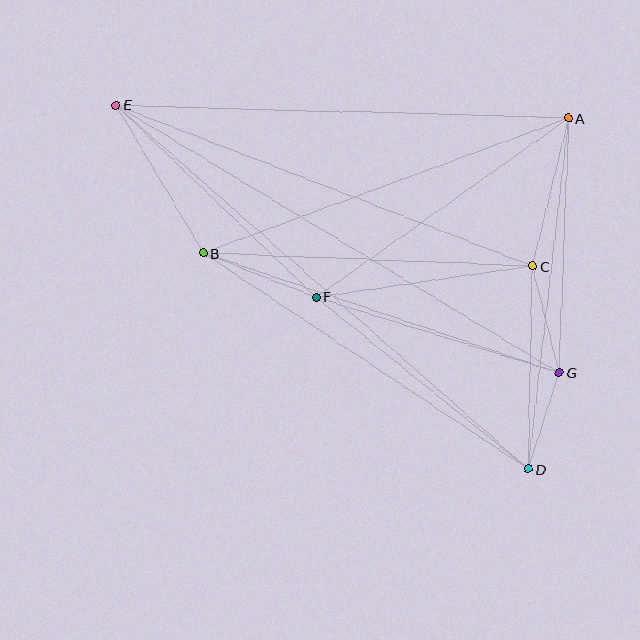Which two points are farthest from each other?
Points D and E are farthest from each other.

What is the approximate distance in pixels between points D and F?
The distance between D and F is approximately 273 pixels.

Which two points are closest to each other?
Points D and G are closest to each other.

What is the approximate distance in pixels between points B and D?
The distance between B and D is approximately 391 pixels.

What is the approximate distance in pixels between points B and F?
The distance between B and F is approximately 121 pixels.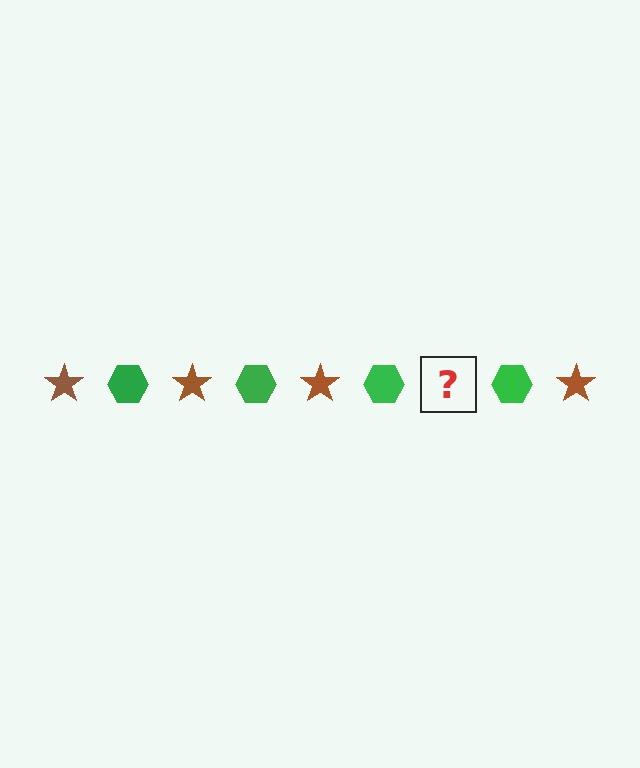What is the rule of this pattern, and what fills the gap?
The rule is that the pattern alternates between brown star and green hexagon. The gap should be filled with a brown star.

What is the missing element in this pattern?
The missing element is a brown star.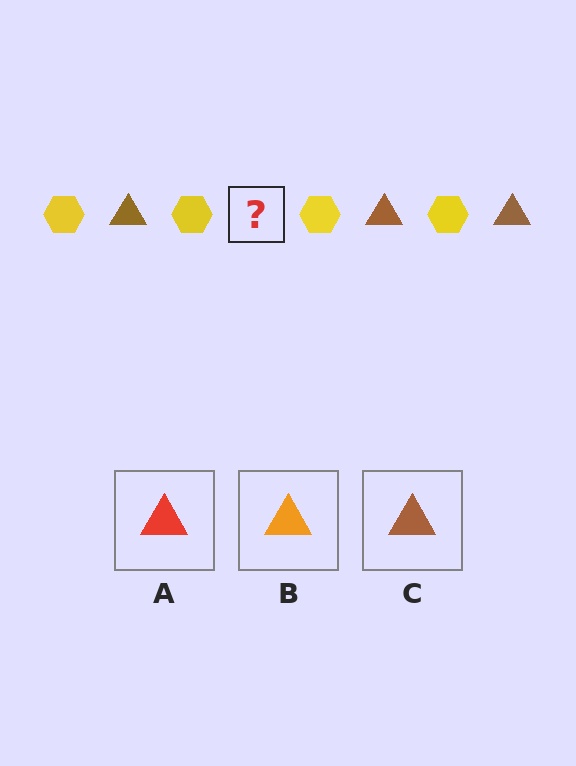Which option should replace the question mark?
Option C.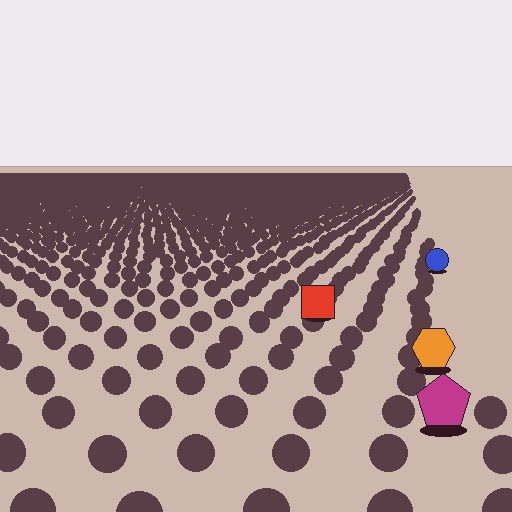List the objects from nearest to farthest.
From nearest to farthest: the magenta pentagon, the orange hexagon, the red square, the blue circle.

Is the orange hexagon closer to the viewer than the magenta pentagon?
No. The magenta pentagon is closer — you can tell from the texture gradient: the ground texture is coarser near it.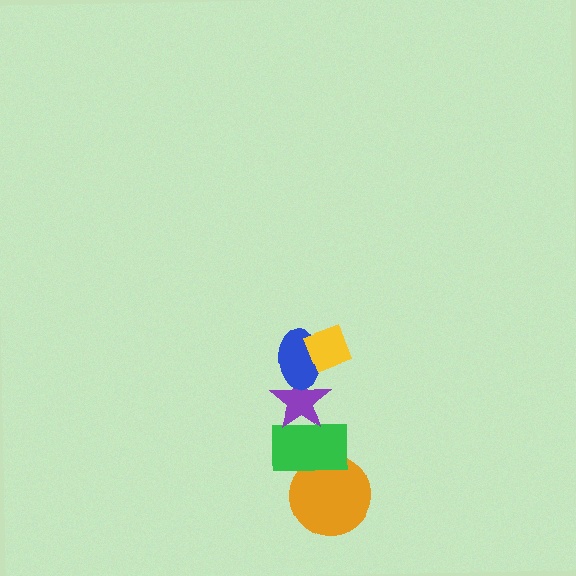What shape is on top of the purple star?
The blue ellipse is on top of the purple star.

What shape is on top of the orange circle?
The green rectangle is on top of the orange circle.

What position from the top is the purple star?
The purple star is 3rd from the top.